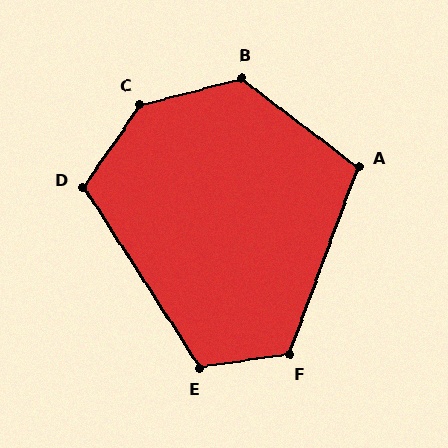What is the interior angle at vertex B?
Approximately 129 degrees (obtuse).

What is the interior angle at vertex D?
Approximately 112 degrees (obtuse).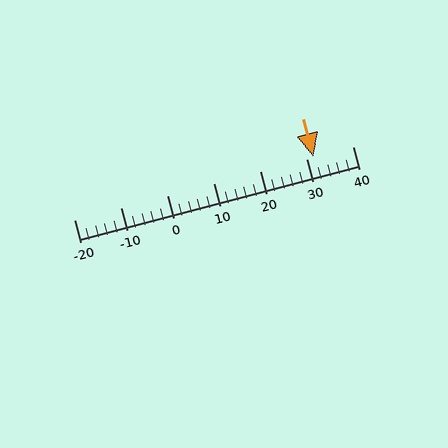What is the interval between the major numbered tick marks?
The major tick marks are spaced 10 units apart.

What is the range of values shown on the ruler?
The ruler shows values from -20 to 40.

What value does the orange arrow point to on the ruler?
The orange arrow points to approximately 32.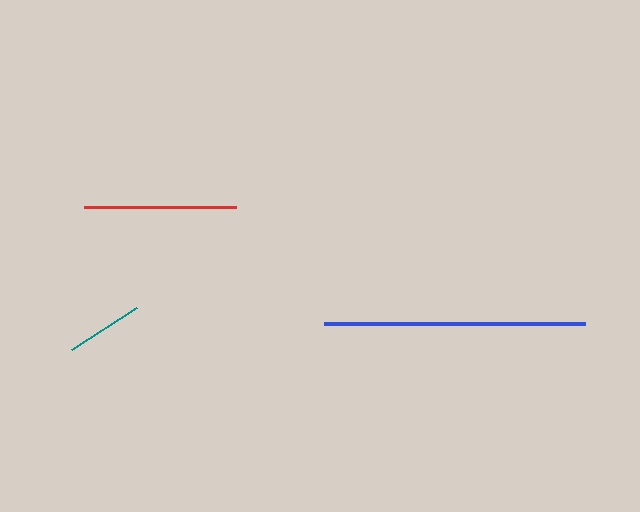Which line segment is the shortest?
The teal line is the shortest at approximately 77 pixels.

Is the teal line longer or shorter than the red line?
The red line is longer than the teal line.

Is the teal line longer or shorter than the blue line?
The blue line is longer than the teal line.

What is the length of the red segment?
The red segment is approximately 152 pixels long.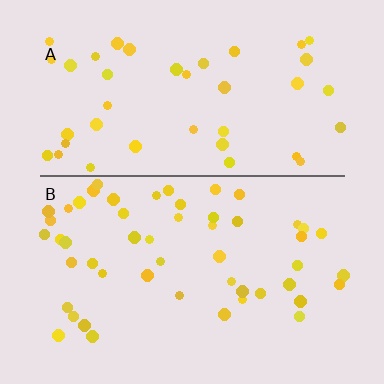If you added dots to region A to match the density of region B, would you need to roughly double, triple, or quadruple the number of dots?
Approximately double.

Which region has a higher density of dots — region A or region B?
B (the bottom).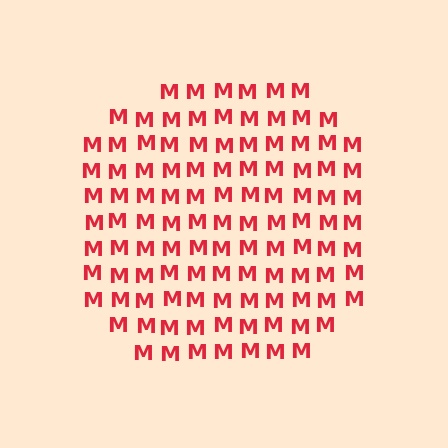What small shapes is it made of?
It is made of small letter M's.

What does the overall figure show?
The overall figure shows a circle.